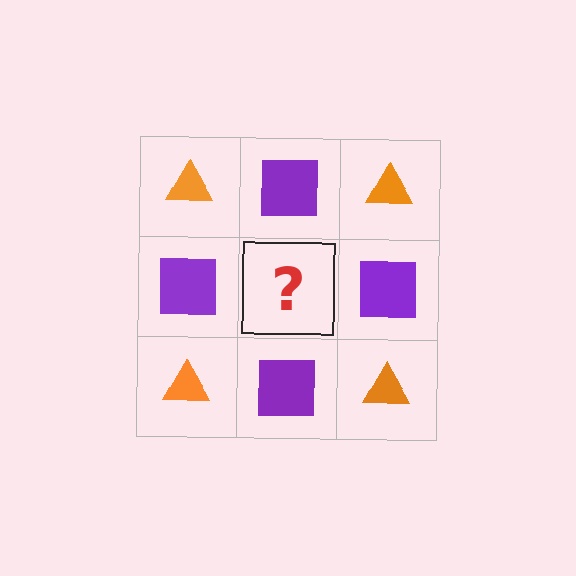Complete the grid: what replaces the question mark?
The question mark should be replaced with an orange triangle.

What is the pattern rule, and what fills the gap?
The rule is that it alternates orange triangle and purple square in a checkerboard pattern. The gap should be filled with an orange triangle.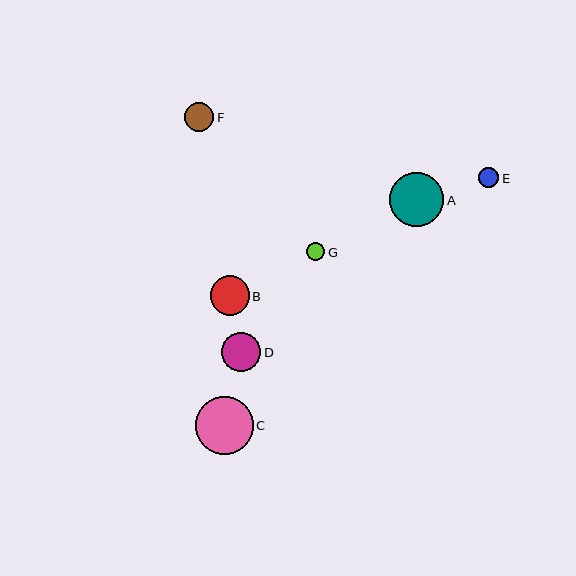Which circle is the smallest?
Circle G is the smallest with a size of approximately 19 pixels.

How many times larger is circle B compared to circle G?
Circle B is approximately 2.1 times the size of circle G.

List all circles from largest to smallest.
From largest to smallest: C, A, B, D, F, E, G.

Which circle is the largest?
Circle C is the largest with a size of approximately 58 pixels.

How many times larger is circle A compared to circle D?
Circle A is approximately 1.4 times the size of circle D.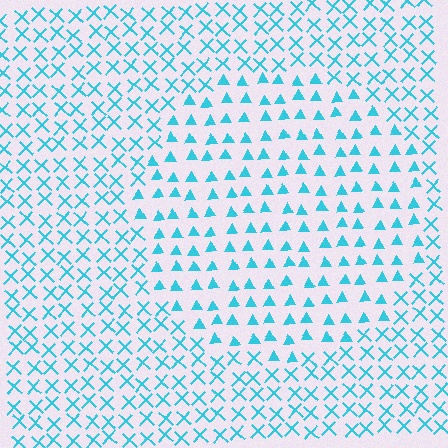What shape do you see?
I see a circle.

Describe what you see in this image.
The image is filled with small cyan elements arranged in a uniform grid. A circle-shaped region contains triangles, while the surrounding area contains X marks. The boundary is defined purely by the change in element shape.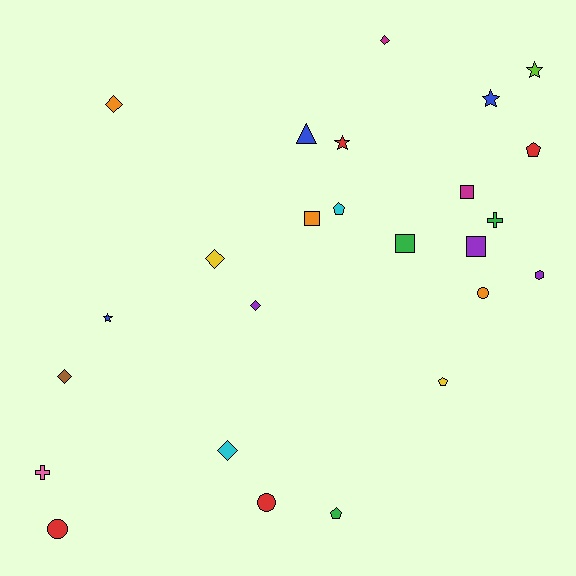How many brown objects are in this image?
There is 1 brown object.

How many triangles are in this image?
There is 1 triangle.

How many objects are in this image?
There are 25 objects.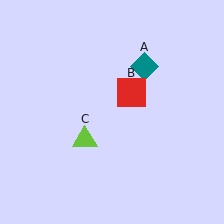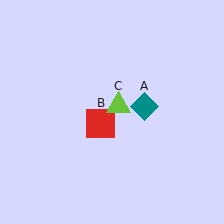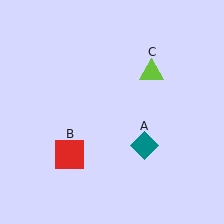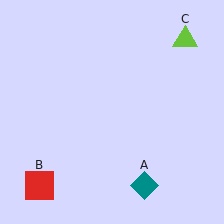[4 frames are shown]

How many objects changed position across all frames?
3 objects changed position: teal diamond (object A), red square (object B), lime triangle (object C).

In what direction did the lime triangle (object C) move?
The lime triangle (object C) moved up and to the right.